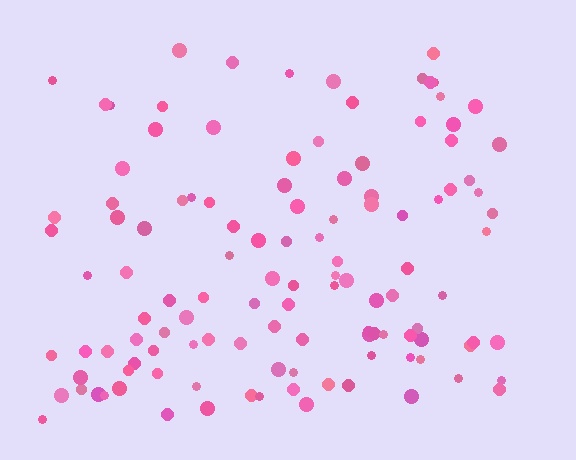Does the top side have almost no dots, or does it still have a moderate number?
Still a moderate number, just noticeably fewer than the bottom.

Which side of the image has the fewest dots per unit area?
The top.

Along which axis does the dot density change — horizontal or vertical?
Vertical.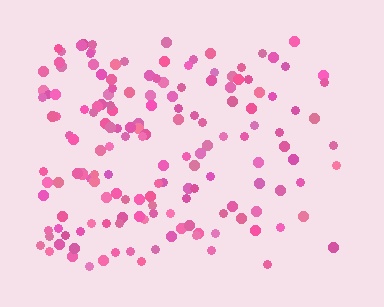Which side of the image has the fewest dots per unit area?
The right.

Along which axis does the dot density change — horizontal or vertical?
Horizontal.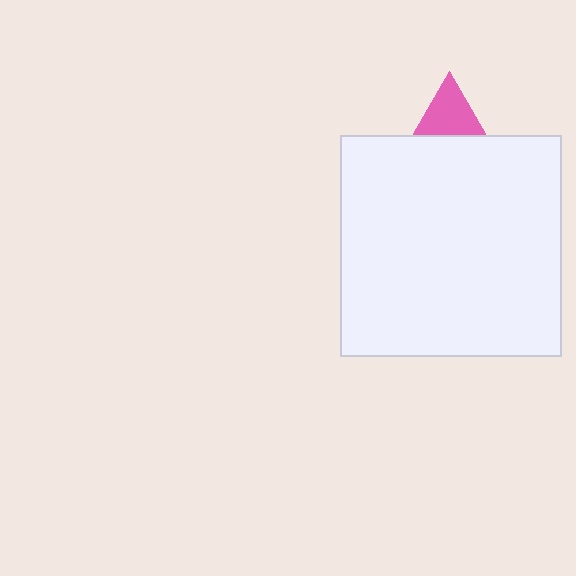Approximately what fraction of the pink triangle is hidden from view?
Roughly 60% of the pink triangle is hidden behind the white square.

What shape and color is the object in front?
The object in front is a white square.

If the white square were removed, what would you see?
You would see the complete pink triangle.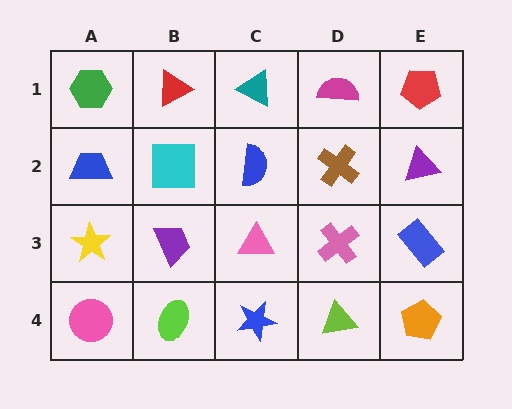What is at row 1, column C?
A teal triangle.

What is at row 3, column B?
A purple trapezoid.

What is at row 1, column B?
A red triangle.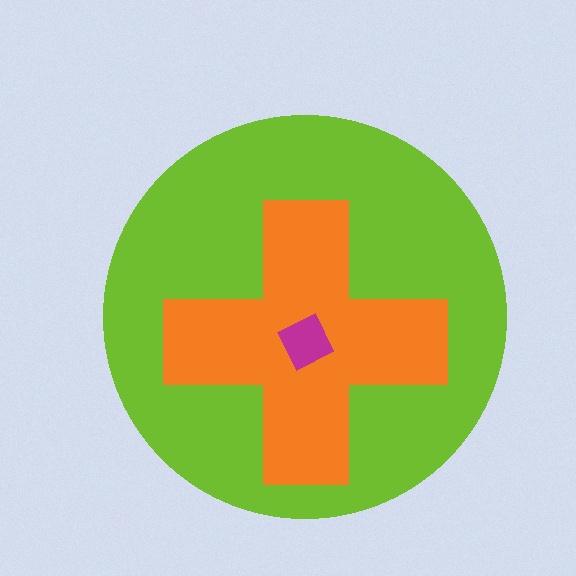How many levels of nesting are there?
3.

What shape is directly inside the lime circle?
The orange cross.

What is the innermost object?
The magenta square.